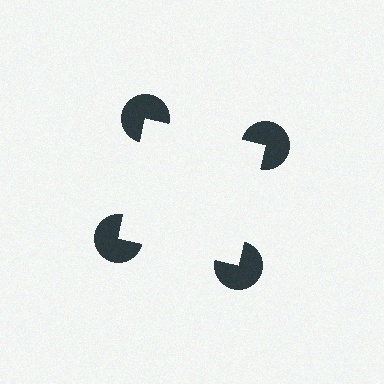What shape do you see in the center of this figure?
An illusory square — its edges are inferred from the aligned wedge cuts in the pac-man discs, not physically drawn.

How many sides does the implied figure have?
4 sides.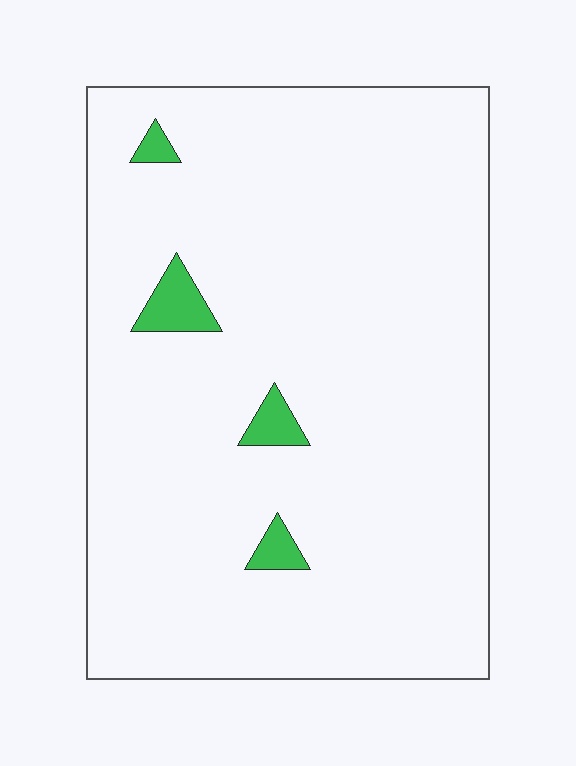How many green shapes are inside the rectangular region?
4.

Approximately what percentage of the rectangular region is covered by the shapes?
Approximately 5%.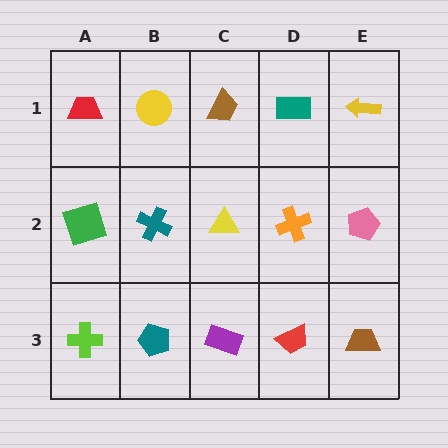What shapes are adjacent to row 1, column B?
A teal cross (row 2, column B), a red trapezoid (row 1, column A), a brown trapezoid (row 1, column C).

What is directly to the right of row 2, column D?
A pink pentagon.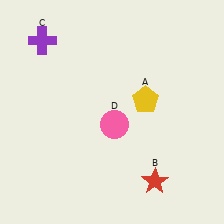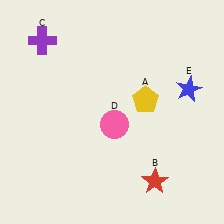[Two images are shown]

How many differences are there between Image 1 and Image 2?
There is 1 difference between the two images.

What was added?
A blue star (E) was added in Image 2.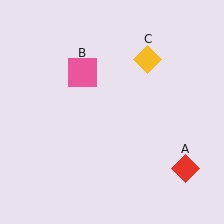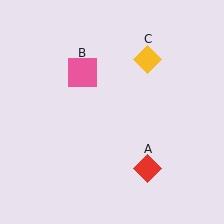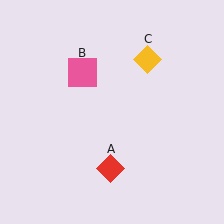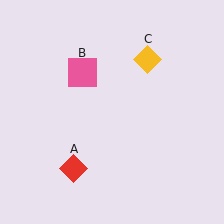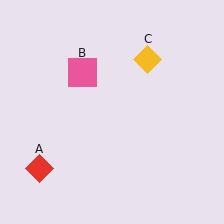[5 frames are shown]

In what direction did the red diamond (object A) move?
The red diamond (object A) moved left.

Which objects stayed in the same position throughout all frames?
Pink square (object B) and yellow diamond (object C) remained stationary.